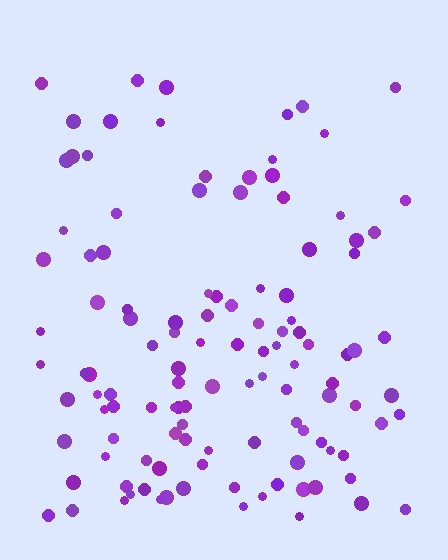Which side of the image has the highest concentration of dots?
The bottom.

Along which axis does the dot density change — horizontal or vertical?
Vertical.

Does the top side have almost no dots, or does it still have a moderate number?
Still a moderate number, just noticeably fewer than the bottom.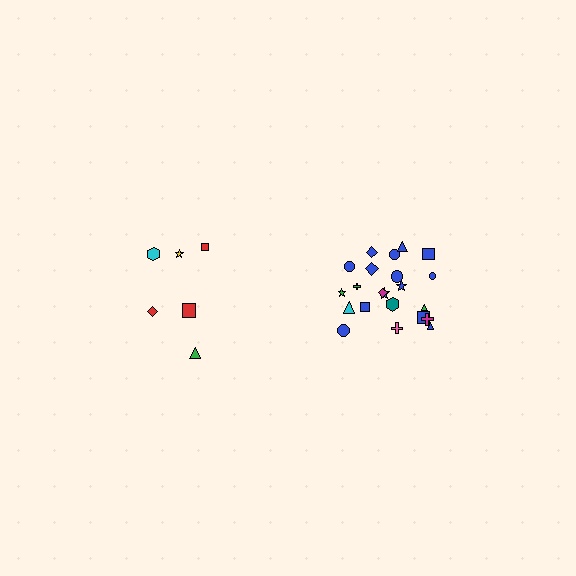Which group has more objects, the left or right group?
The right group.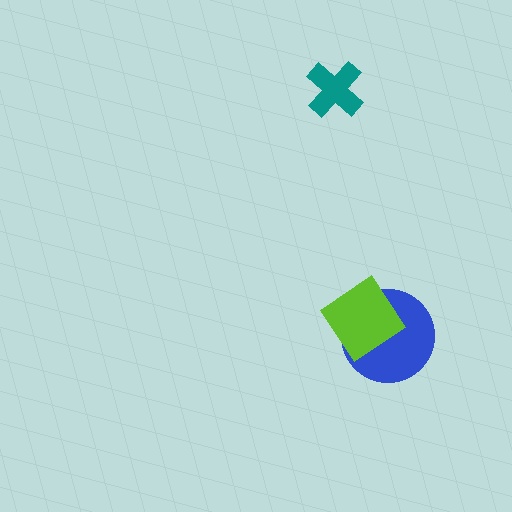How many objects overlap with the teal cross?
0 objects overlap with the teal cross.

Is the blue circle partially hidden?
Yes, it is partially covered by another shape.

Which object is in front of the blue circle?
The lime diamond is in front of the blue circle.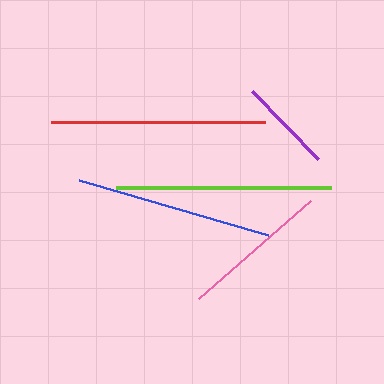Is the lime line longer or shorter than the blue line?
The lime line is longer than the blue line.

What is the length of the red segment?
The red segment is approximately 214 pixels long.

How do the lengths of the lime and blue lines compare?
The lime and blue lines are approximately the same length.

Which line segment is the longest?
The lime line is the longest at approximately 216 pixels.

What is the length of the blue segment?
The blue segment is approximately 196 pixels long.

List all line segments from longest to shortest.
From longest to shortest: lime, red, blue, pink, purple.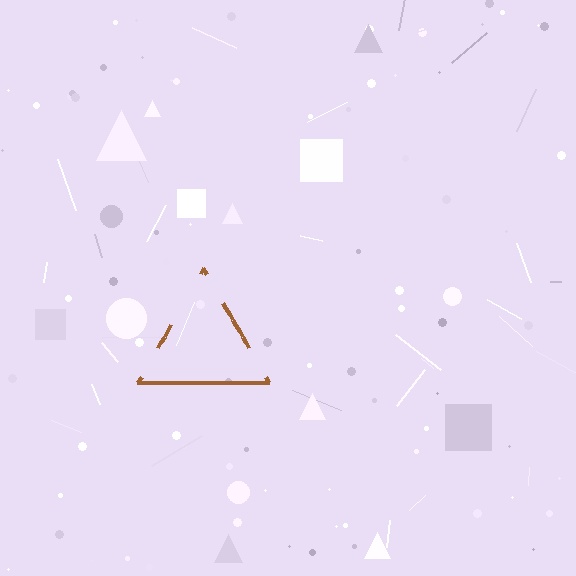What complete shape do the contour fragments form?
The contour fragments form a triangle.